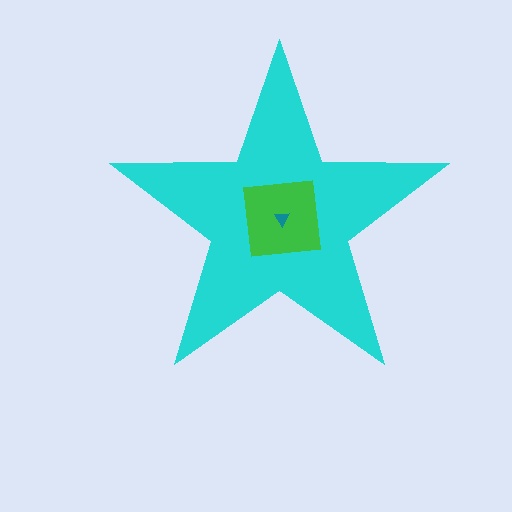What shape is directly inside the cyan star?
The green square.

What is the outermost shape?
The cyan star.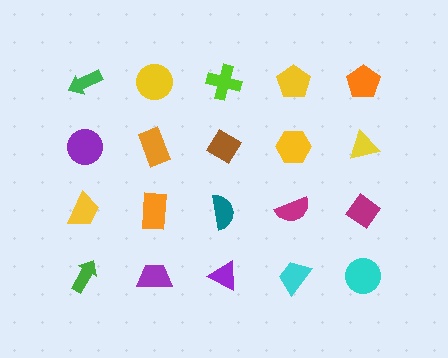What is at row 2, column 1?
A purple circle.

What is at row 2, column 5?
A yellow triangle.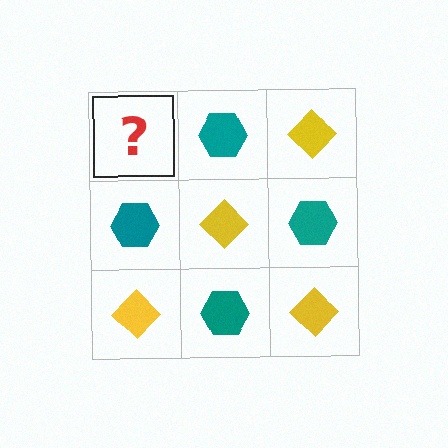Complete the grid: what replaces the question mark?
The question mark should be replaced with a yellow diamond.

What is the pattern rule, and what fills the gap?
The rule is that it alternates yellow diamond and teal hexagon in a checkerboard pattern. The gap should be filled with a yellow diamond.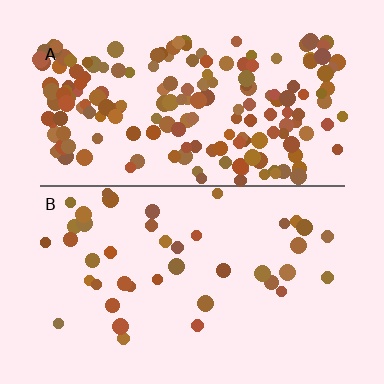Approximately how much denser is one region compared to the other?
Approximately 4.3× — region A over region B.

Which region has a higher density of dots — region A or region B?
A (the top).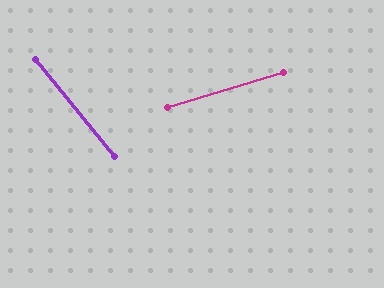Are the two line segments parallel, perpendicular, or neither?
Neither parallel nor perpendicular — they differ by about 68°.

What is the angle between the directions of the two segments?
Approximately 68 degrees.